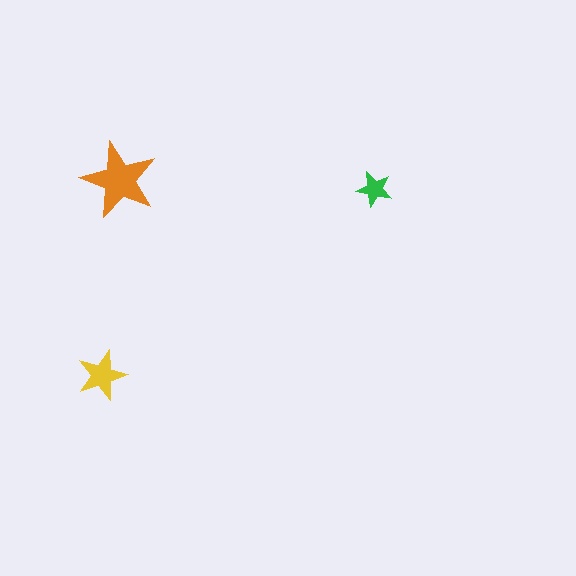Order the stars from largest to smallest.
the orange one, the yellow one, the green one.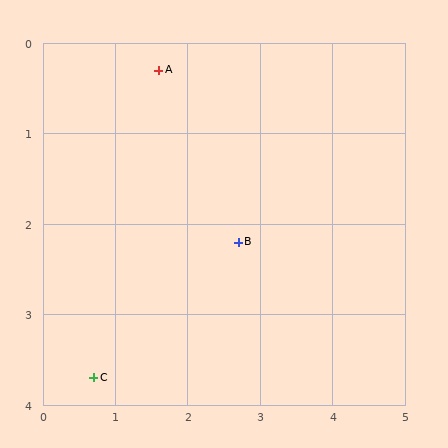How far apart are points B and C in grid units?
Points B and C are about 2.5 grid units apart.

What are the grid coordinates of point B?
Point B is at approximately (2.7, 2.2).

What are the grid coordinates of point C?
Point C is at approximately (0.7, 3.7).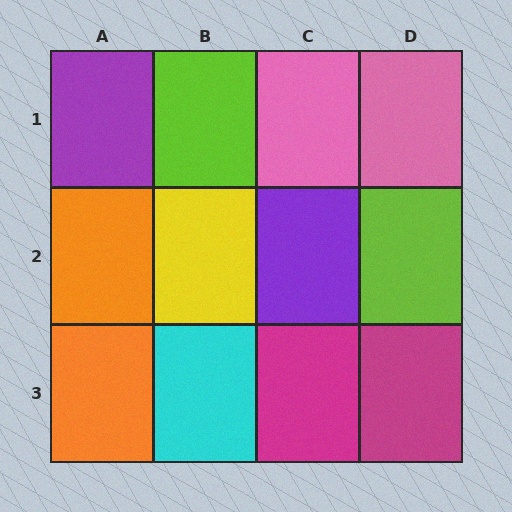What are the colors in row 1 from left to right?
Purple, lime, pink, pink.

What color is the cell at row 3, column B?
Cyan.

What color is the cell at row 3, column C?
Magenta.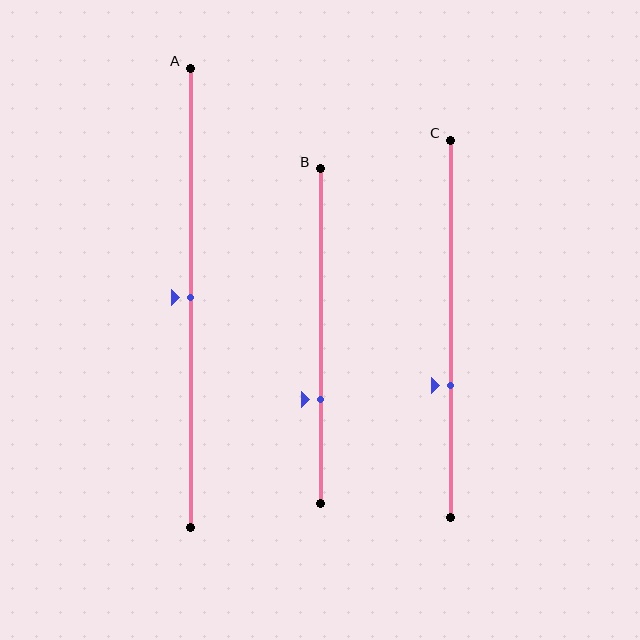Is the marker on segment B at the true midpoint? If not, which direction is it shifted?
No, the marker on segment B is shifted downward by about 19% of the segment length.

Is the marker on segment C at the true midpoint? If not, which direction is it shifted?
No, the marker on segment C is shifted downward by about 15% of the segment length.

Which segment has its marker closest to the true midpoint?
Segment A has its marker closest to the true midpoint.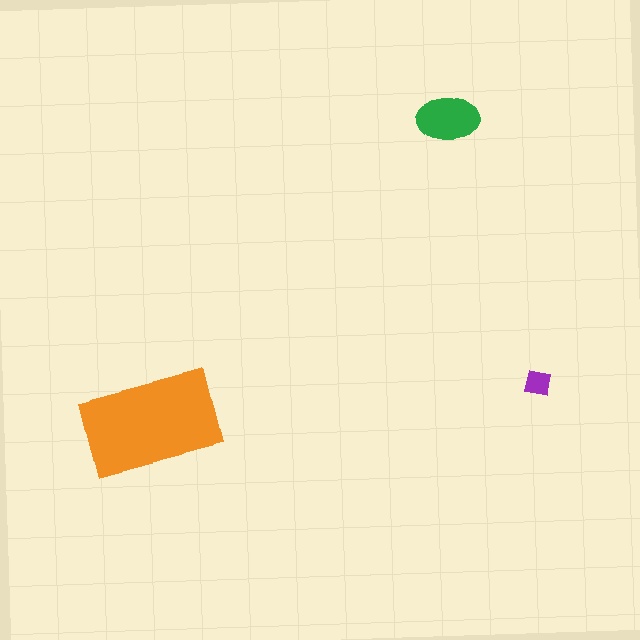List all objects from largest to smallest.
The orange rectangle, the green ellipse, the purple square.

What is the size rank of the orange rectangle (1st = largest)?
1st.